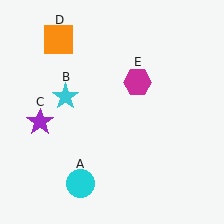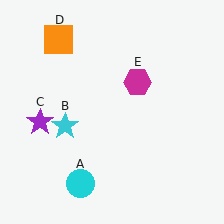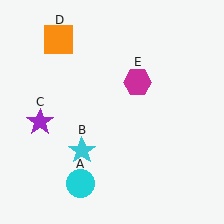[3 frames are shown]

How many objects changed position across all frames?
1 object changed position: cyan star (object B).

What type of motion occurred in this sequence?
The cyan star (object B) rotated counterclockwise around the center of the scene.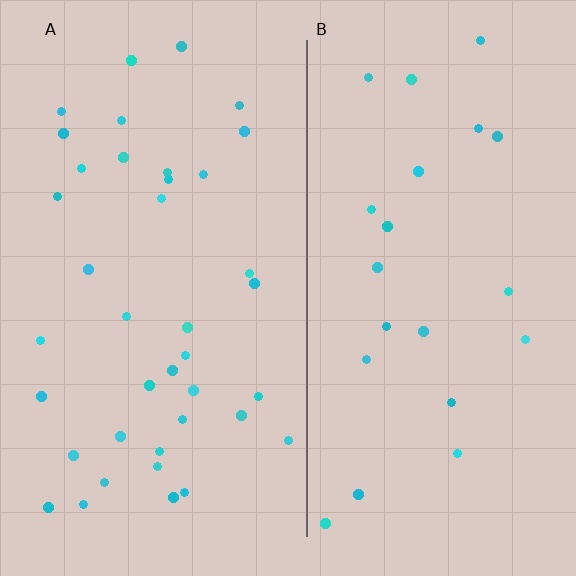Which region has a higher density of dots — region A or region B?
A (the left).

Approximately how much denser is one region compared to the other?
Approximately 1.8× — region A over region B.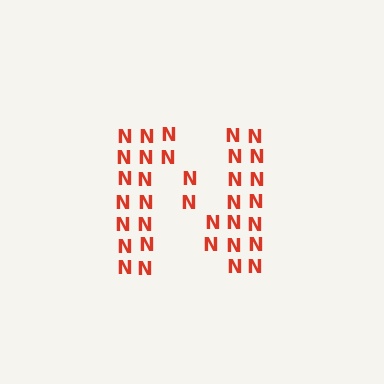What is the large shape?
The large shape is the letter N.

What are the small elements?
The small elements are letter N's.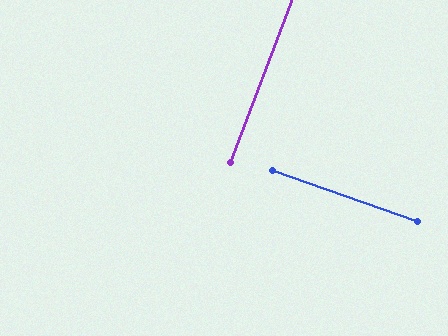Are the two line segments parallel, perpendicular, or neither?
Perpendicular — they meet at approximately 89°.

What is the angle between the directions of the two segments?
Approximately 89 degrees.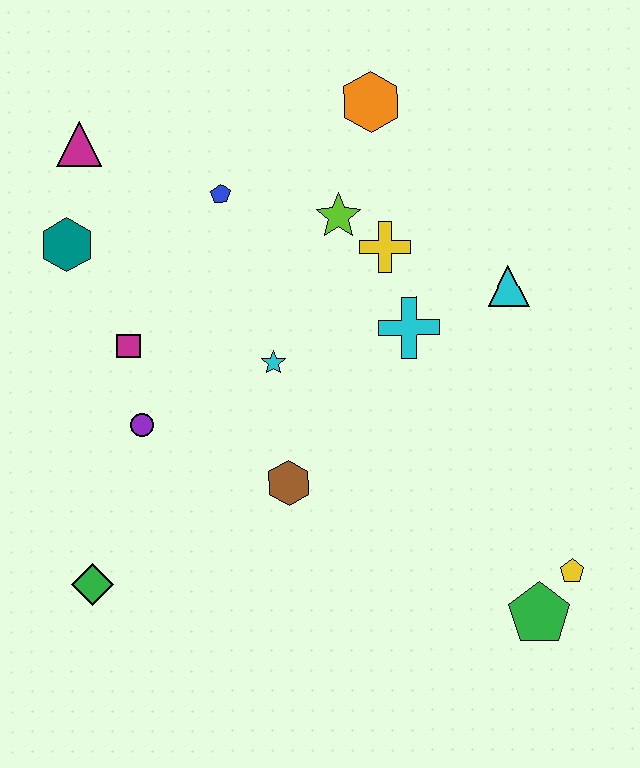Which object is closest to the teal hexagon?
The magenta triangle is closest to the teal hexagon.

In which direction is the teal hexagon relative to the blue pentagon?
The teal hexagon is to the left of the blue pentagon.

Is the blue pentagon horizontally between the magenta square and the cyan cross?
Yes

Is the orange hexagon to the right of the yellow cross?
No